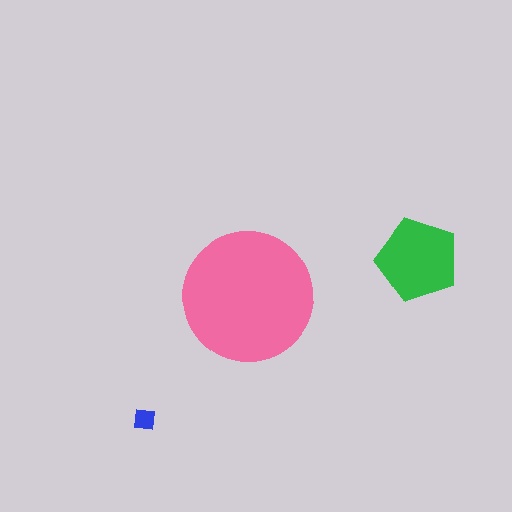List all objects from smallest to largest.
The blue square, the green pentagon, the pink circle.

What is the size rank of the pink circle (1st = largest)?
1st.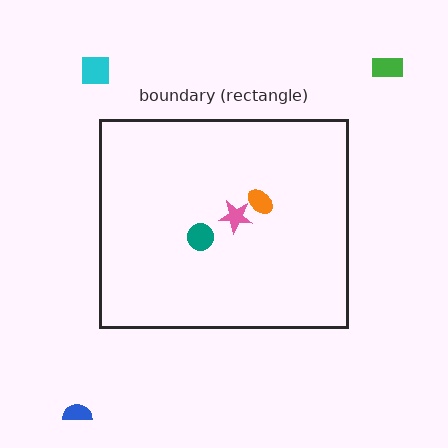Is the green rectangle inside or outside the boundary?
Outside.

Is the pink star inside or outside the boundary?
Inside.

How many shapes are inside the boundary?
3 inside, 3 outside.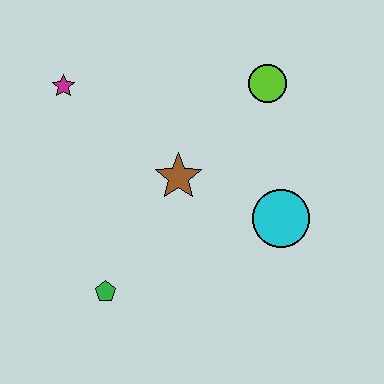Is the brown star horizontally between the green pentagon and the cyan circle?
Yes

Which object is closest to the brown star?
The cyan circle is closest to the brown star.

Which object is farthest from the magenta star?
The cyan circle is farthest from the magenta star.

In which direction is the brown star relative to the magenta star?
The brown star is to the right of the magenta star.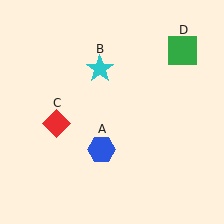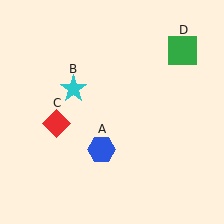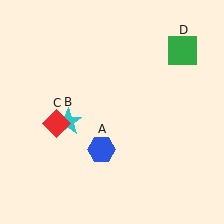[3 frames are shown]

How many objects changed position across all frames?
1 object changed position: cyan star (object B).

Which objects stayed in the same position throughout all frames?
Blue hexagon (object A) and red diamond (object C) and green square (object D) remained stationary.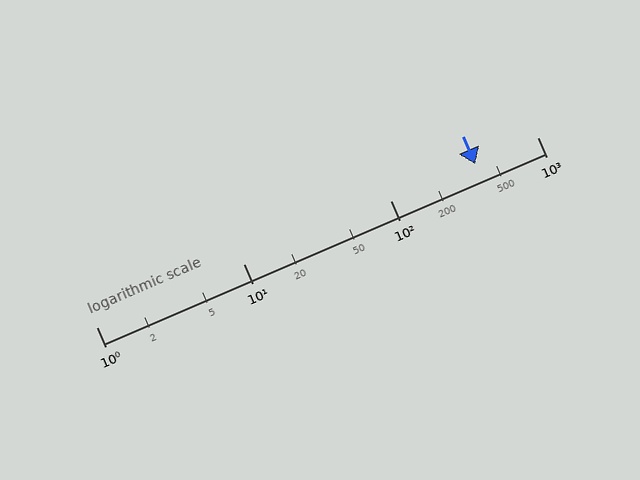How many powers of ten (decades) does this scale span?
The scale spans 3 decades, from 1 to 1000.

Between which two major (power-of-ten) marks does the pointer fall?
The pointer is between 100 and 1000.